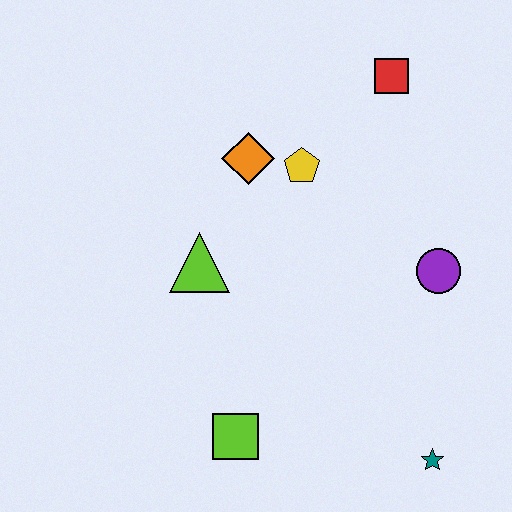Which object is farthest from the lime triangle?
The teal star is farthest from the lime triangle.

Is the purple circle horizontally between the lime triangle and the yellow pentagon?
No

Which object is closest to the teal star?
The purple circle is closest to the teal star.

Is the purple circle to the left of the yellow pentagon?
No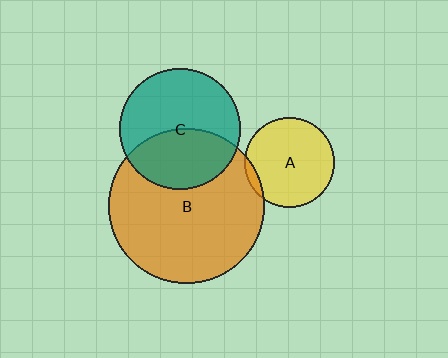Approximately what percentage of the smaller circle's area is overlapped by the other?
Approximately 40%.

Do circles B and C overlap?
Yes.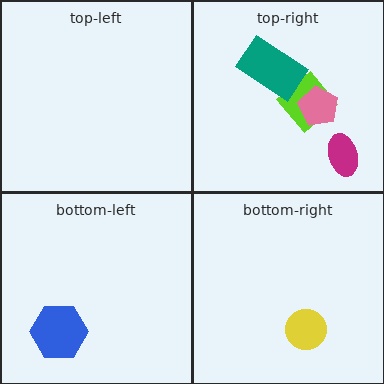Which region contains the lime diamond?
The top-right region.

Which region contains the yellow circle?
The bottom-right region.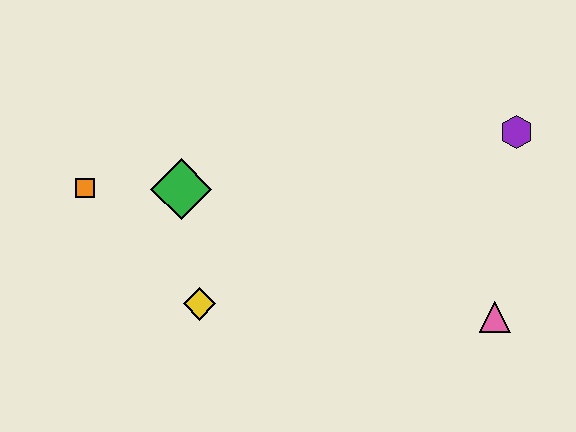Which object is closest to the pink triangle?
The purple hexagon is closest to the pink triangle.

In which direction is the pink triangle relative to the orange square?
The pink triangle is to the right of the orange square.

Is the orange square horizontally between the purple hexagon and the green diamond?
No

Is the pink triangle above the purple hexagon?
No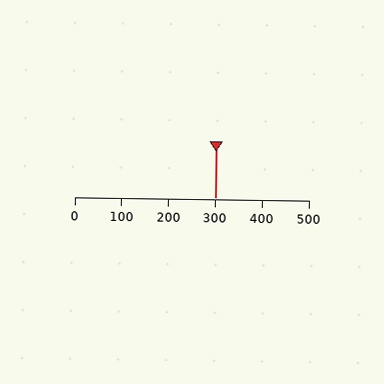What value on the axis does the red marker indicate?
The marker indicates approximately 300.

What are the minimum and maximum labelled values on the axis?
The axis runs from 0 to 500.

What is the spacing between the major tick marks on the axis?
The major ticks are spaced 100 apart.